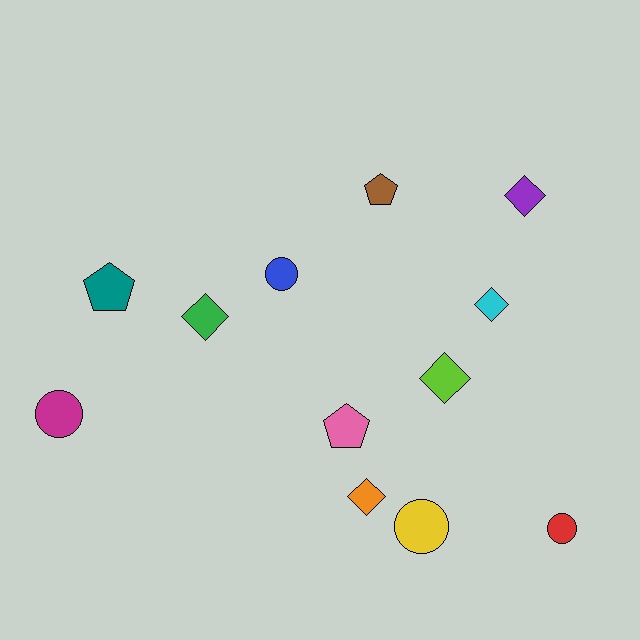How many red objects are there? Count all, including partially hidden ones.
There is 1 red object.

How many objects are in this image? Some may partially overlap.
There are 12 objects.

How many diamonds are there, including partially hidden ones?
There are 5 diamonds.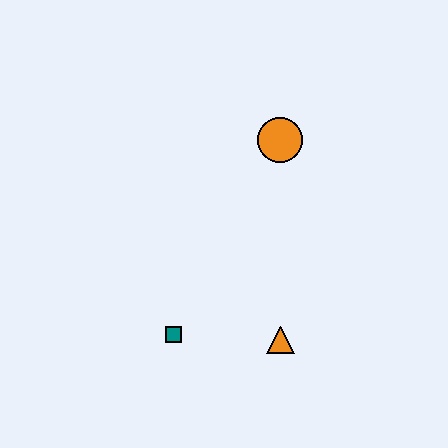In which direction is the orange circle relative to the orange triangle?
The orange circle is above the orange triangle.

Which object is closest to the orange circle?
The orange triangle is closest to the orange circle.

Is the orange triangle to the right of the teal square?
Yes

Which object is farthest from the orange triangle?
The orange circle is farthest from the orange triangle.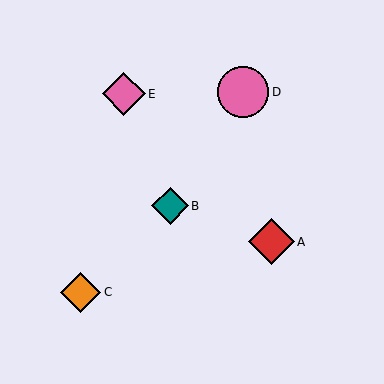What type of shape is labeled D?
Shape D is a pink circle.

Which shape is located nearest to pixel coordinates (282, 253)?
The red diamond (labeled A) at (271, 242) is nearest to that location.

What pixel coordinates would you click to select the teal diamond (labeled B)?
Click at (170, 206) to select the teal diamond B.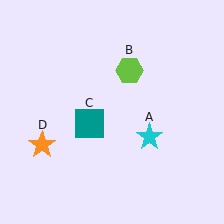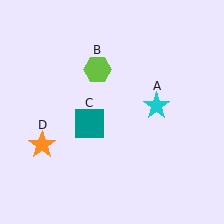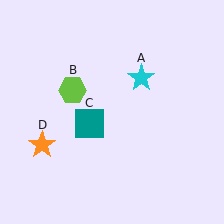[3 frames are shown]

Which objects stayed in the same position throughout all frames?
Teal square (object C) and orange star (object D) remained stationary.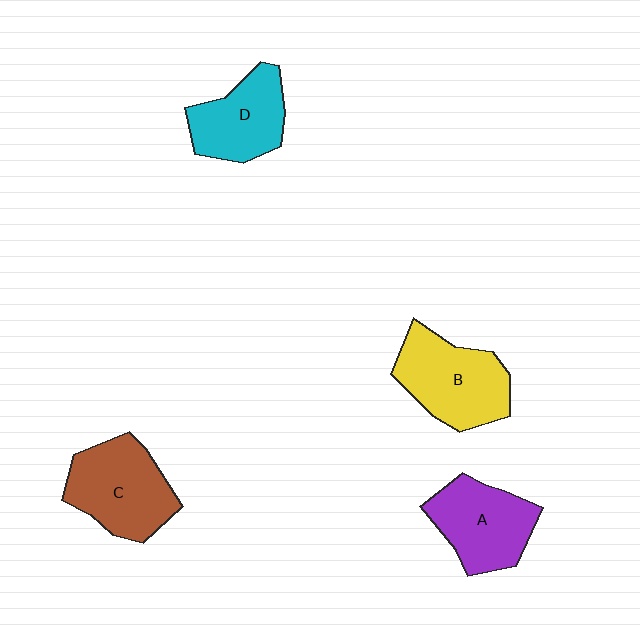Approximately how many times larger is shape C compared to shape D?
Approximately 1.2 times.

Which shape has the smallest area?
Shape D (cyan).